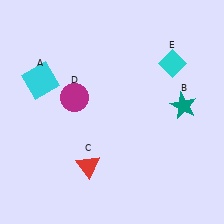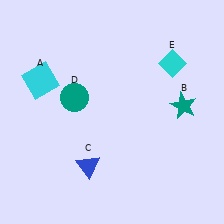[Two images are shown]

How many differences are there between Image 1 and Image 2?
There are 2 differences between the two images.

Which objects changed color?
C changed from red to blue. D changed from magenta to teal.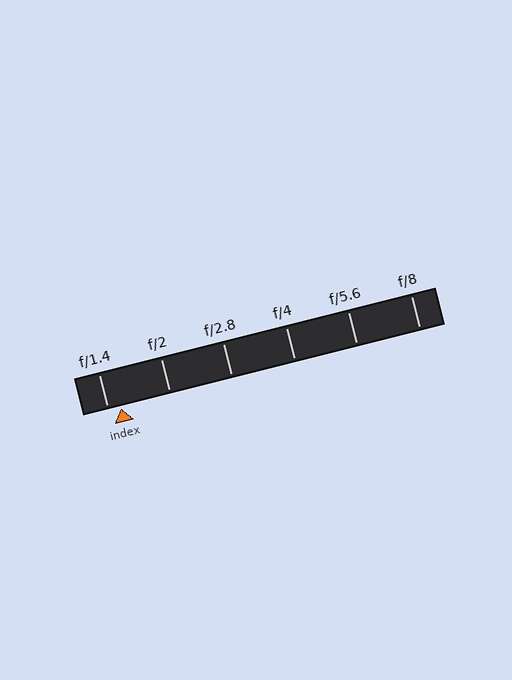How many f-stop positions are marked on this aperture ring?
There are 6 f-stop positions marked.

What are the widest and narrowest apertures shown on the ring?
The widest aperture shown is f/1.4 and the narrowest is f/8.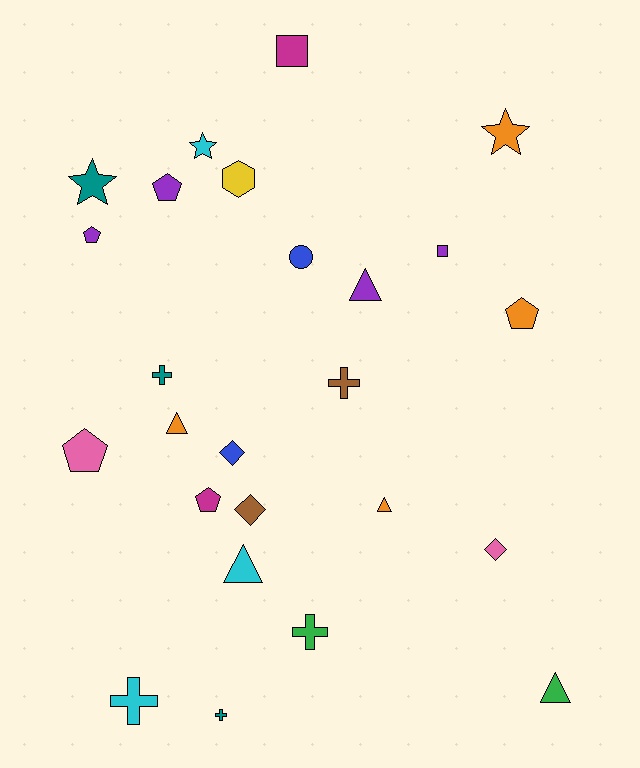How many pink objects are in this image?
There are 2 pink objects.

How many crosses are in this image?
There are 5 crosses.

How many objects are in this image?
There are 25 objects.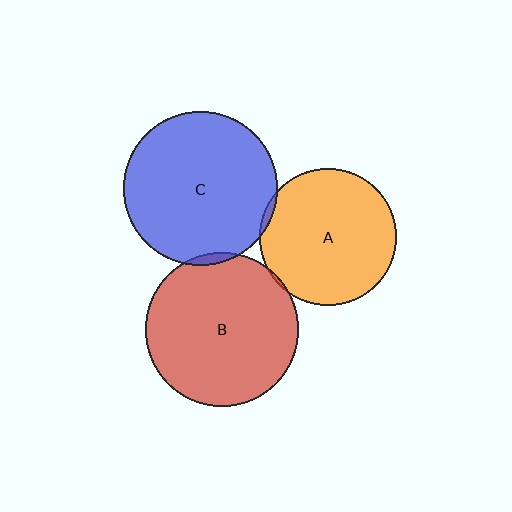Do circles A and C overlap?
Yes.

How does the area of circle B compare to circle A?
Approximately 1.2 times.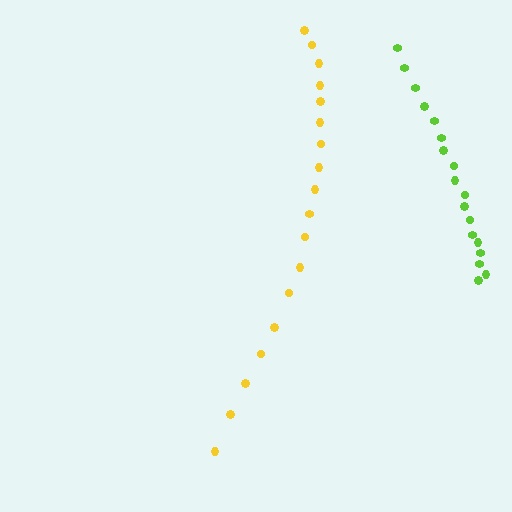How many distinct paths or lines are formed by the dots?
There are 2 distinct paths.